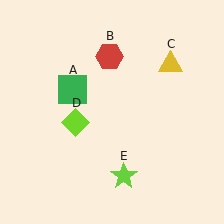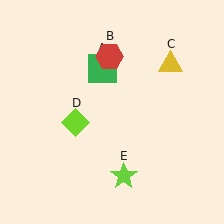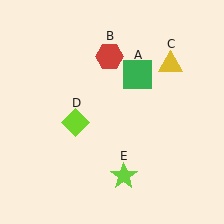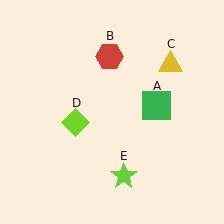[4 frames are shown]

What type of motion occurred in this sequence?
The green square (object A) rotated clockwise around the center of the scene.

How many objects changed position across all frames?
1 object changed position: green square (object A).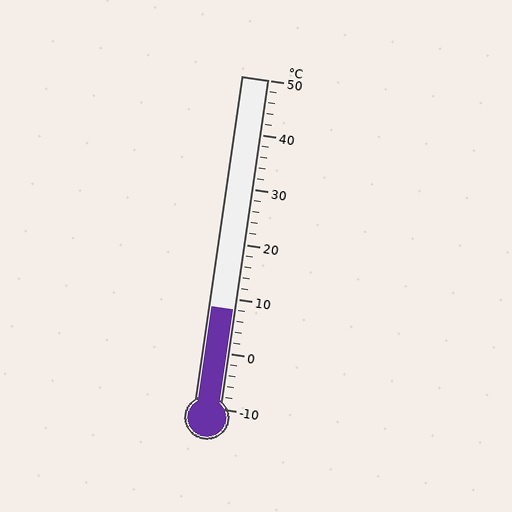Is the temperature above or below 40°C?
The temperature is below 40°C.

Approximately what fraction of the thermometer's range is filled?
The thermometer is filled to approximately 30% of its range.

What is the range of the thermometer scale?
The thermometer scale ranges from -10°C to 50°C.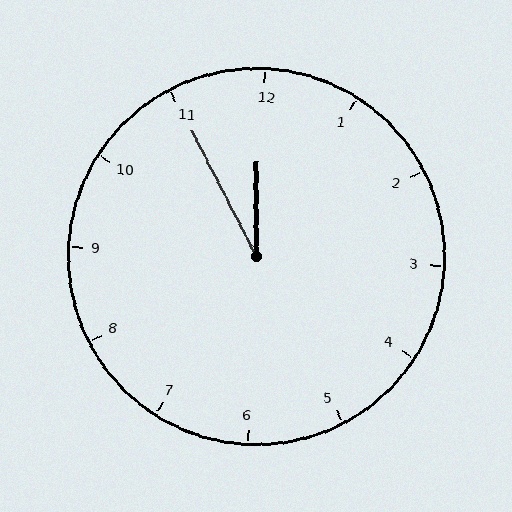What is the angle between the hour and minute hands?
Approximately 28 degrees.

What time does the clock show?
11:55.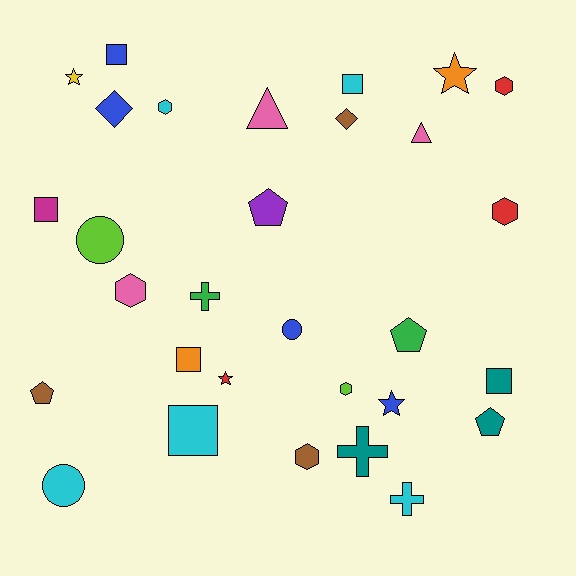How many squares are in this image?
There are 6 squares.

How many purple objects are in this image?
There is 1 purple object.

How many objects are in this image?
There are 30 objects.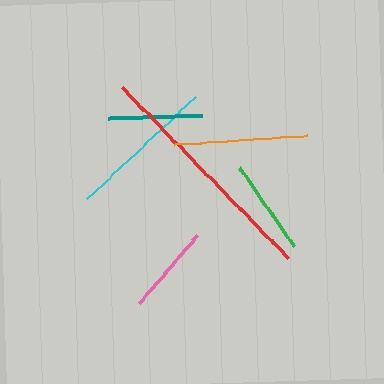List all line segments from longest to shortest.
From longest to shortest: red, cyan, orange, green, teal, pink.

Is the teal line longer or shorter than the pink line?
The teal line is longer than the pink line.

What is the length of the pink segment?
The pink segment is approximately 89 pixels long.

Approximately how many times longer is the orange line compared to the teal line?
The orange line is approximately 1.4 times the length of the teal line.